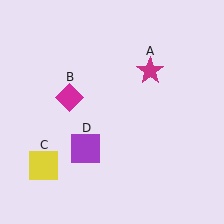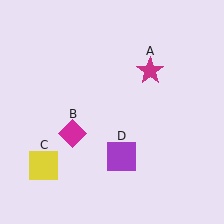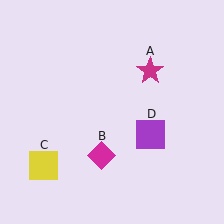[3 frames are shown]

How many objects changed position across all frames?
2 objects changed position: magenta diamond (object B), purple square (object D).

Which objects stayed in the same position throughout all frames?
Magenta star (object A) and yellow square (object C) remained stationary.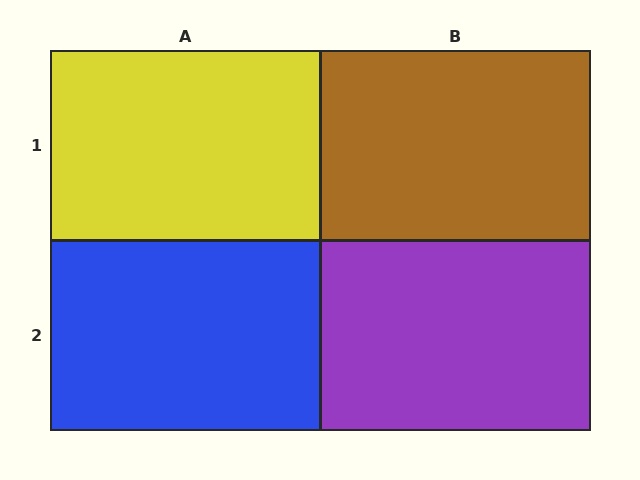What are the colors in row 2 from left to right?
Blue, purple.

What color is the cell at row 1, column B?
Brown.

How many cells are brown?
1 cell is brown.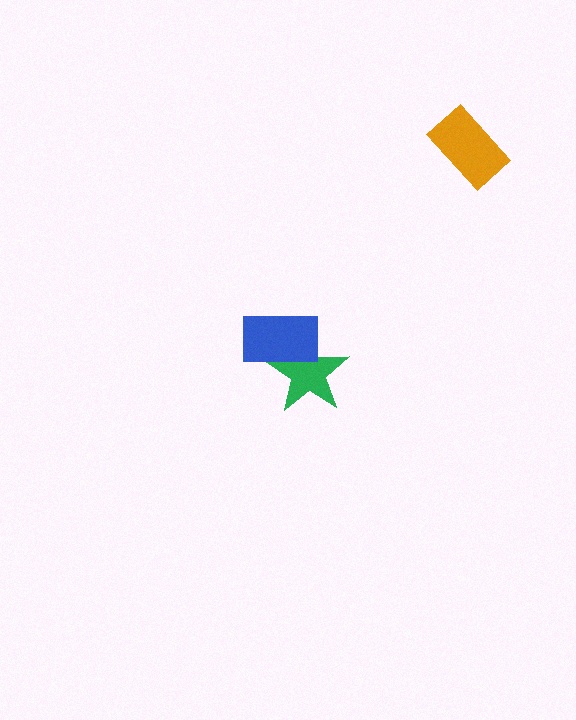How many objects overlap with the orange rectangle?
0 objects overlap with the orange rectangle.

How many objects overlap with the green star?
1 object overlaps with the green star.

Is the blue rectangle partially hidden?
No, no other shape covers it.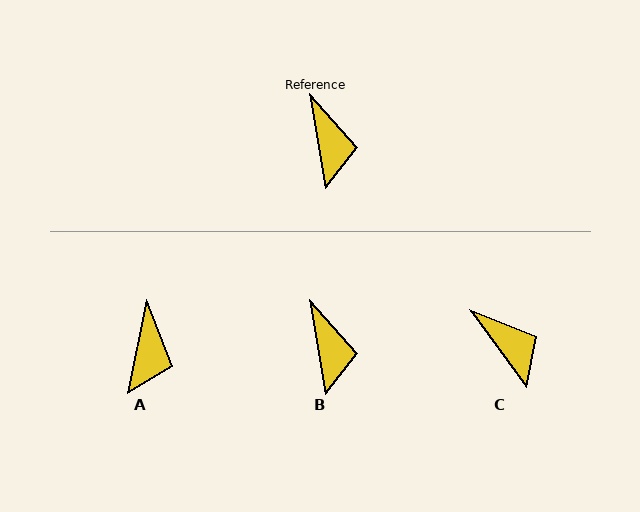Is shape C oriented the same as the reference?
No, it is off by about 26 degrees.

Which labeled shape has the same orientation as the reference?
B.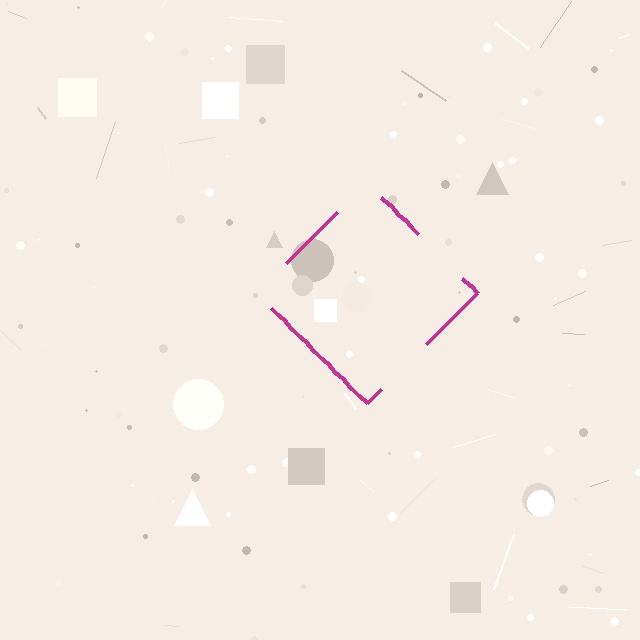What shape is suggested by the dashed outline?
The dashed outline suggests a diamond.